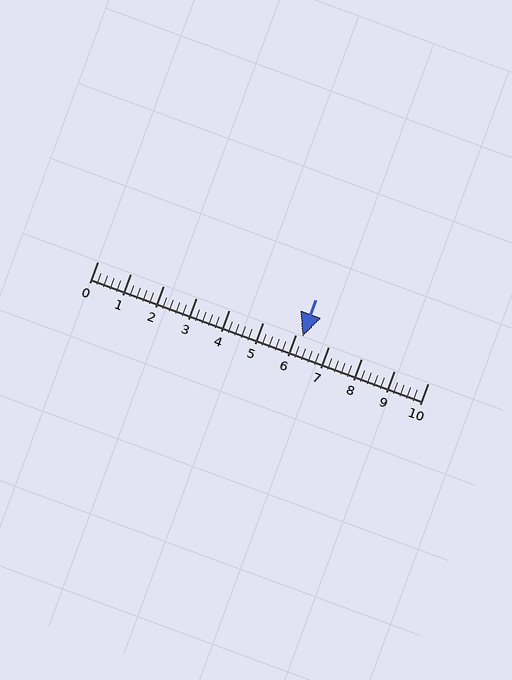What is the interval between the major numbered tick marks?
The major tick marks are spaced 1 units apart.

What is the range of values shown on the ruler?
The ruler shows values from 0 to 10.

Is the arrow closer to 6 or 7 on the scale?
The arrow is closer to 6.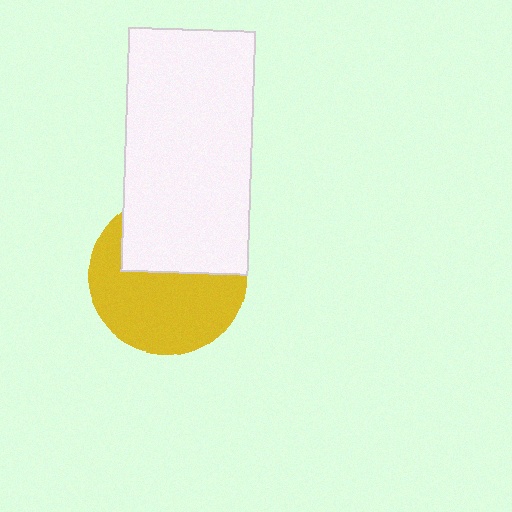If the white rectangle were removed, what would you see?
You would see the complete yellow circle.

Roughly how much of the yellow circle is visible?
About half of it is visible (roughly 60%).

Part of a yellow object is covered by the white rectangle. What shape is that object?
It is a circle.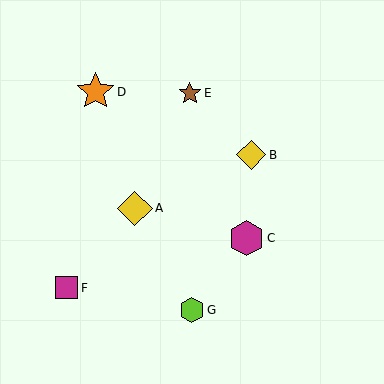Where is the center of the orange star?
The center of the orange star is at (95, 92).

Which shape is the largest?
The orange star (labeled D) is the largest.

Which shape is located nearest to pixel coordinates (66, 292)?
The magenta square (labeled F) at (67, 288) is nearest to that location.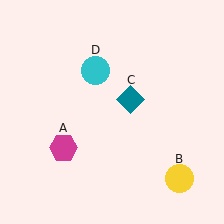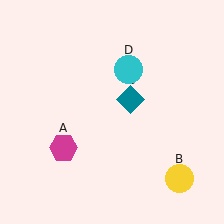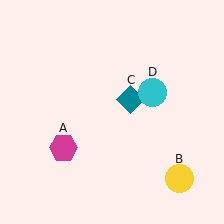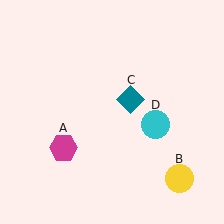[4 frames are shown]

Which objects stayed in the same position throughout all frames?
Magenta hexagon (object A) and yellow circle (object B) and teal diamond (object C) remained stationary.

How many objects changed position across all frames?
1 object changed position: cyan circle (object D).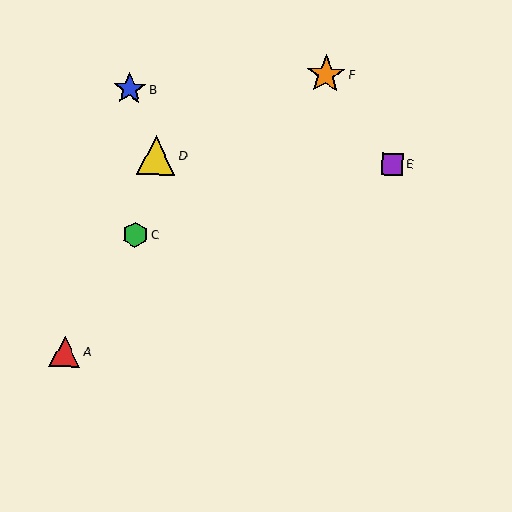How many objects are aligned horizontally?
2 objects (D, E) are aligned horizontally.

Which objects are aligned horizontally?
Objects D, E are aligned horizontally.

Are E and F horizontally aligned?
No, E is at y≈164 and F is at y≈75.